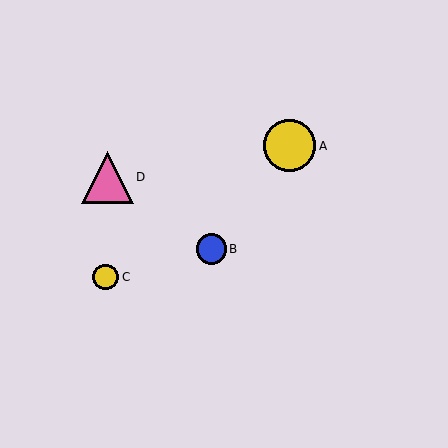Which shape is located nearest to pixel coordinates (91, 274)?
The yellow circle (labeled C) at (106, 277) is nearest to that location.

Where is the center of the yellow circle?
The center of the yellow circle is at (289, 146).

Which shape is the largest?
The yellow circle (labeled A) is the largest.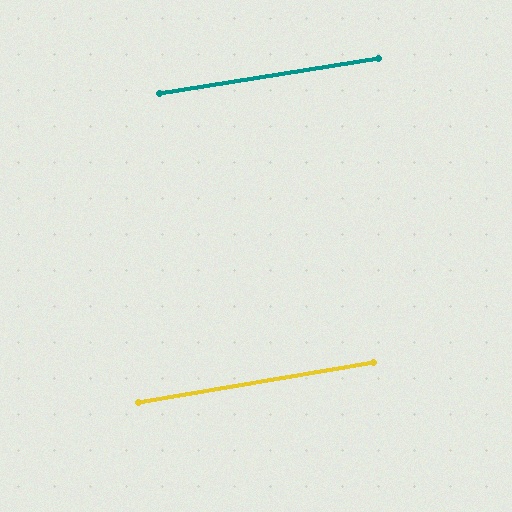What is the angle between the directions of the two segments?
Approximately 0 degrees.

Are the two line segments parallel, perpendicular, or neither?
Parallel — their directions differ by only 0.4°.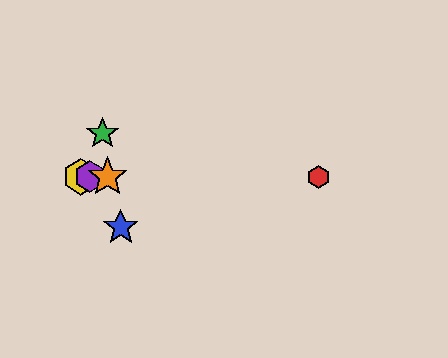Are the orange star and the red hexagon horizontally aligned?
Yes, both are at y≈177.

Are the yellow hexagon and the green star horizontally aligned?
No, the yellow hexagon is at y≈177 and the green star is at y≈134.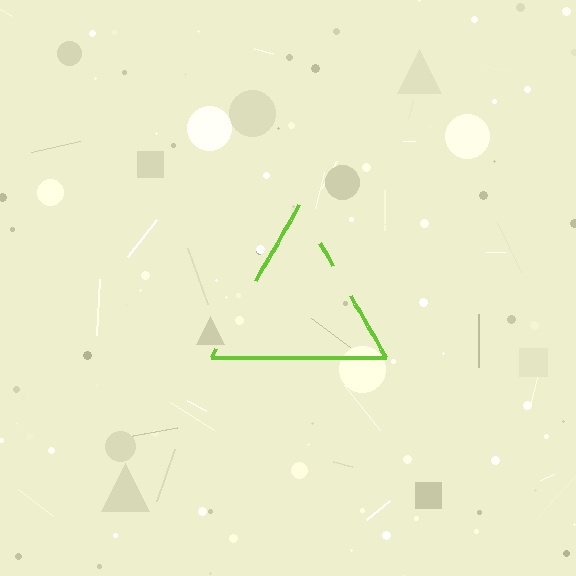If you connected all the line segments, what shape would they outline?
They would outline a triangle.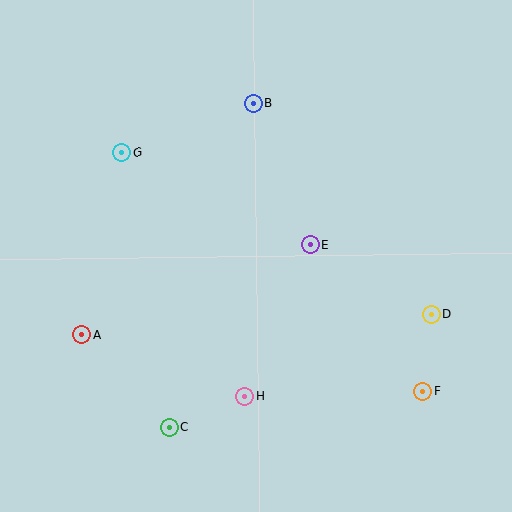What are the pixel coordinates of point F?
Point F is at (422, 391).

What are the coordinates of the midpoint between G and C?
The midpoint between G and C is at (145, 290).